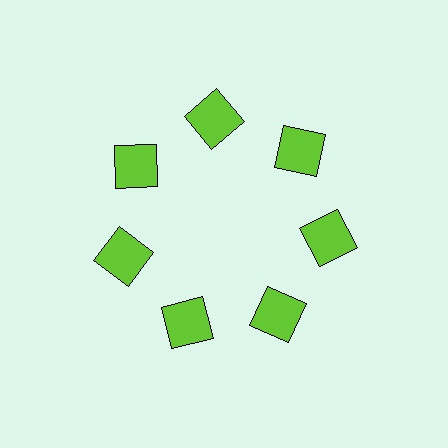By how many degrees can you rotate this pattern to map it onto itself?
The pattern maps onto itself every 51 degrees of rotation.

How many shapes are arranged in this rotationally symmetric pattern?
There are 7 shapes, arranged in 7 groups of 1.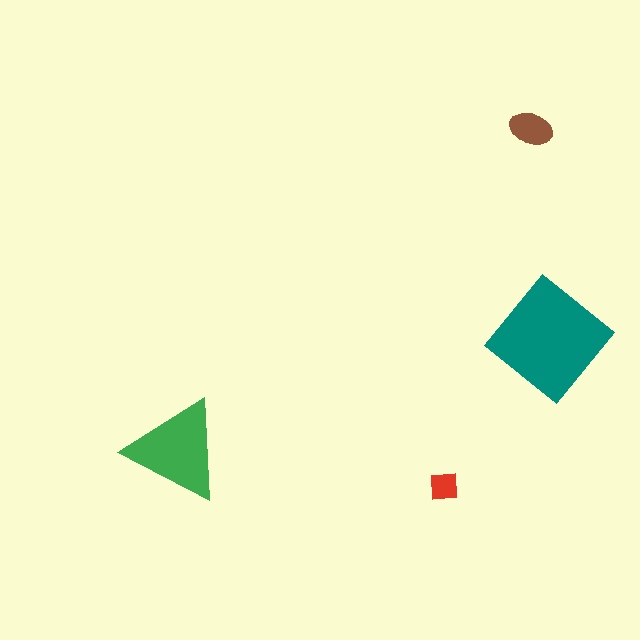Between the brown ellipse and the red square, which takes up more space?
The brown ellipse.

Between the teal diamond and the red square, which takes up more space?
The teal diamond.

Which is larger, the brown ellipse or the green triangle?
The green triangle.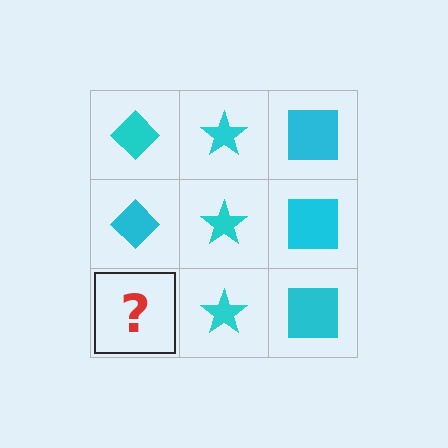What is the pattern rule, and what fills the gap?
The rule is that each column has a consistent shape. The gap should be filled with a cyan diamond.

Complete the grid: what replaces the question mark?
The question mark should be replaced with a cyan diamond.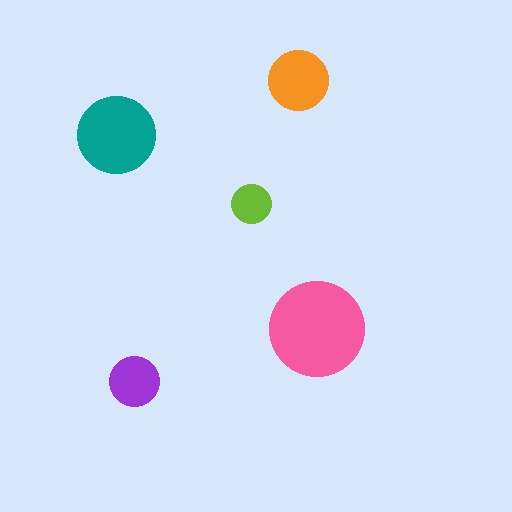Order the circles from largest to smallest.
the pink one, the teal one, the orange one, the purple one, the lime one.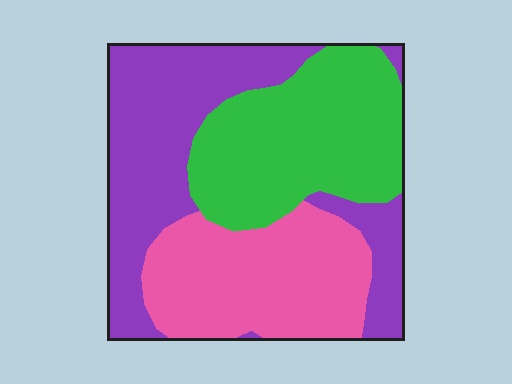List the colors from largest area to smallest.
From largest to smallest: purple, green, pink.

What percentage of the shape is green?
Green takes up between a quarter and a half of the shape.